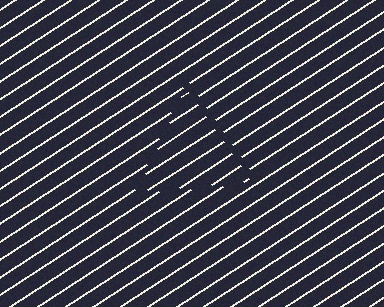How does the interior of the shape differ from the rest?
The interior of the shape contains the same grating, shifted by half a period — the contour is defined by the phase discontinuity where line-ends from the inner and outer gratings abut.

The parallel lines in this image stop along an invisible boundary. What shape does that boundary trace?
An illusory triangle. The interior of the shape contains the same grating, shifted by half a period — the contour is defined by the phase discontinuity where line-ends from the inner and outer gratings abut.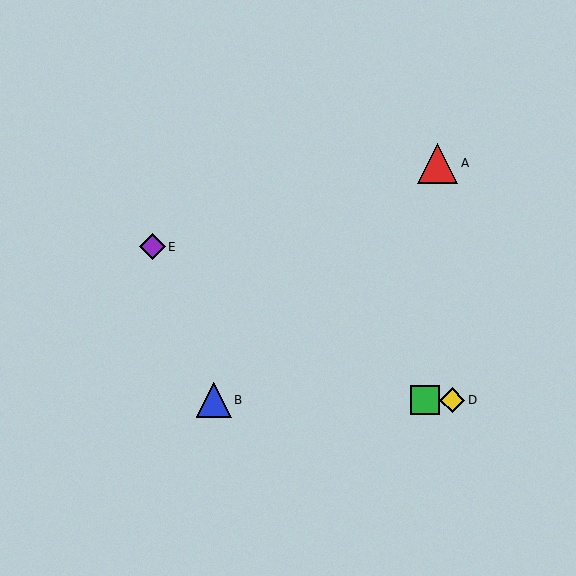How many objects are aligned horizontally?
3 objects (B, C, D) are aligned horizontally.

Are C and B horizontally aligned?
Yes, both are at y≈400.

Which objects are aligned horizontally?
Objects B, C, D are aligned horizontally.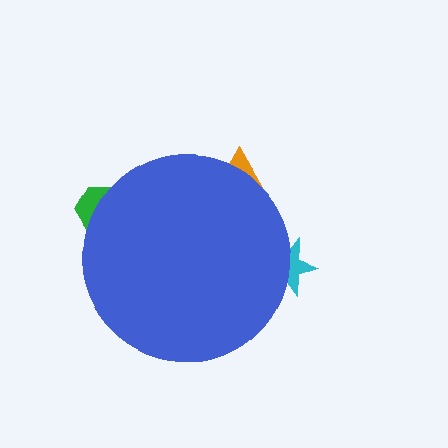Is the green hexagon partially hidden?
Yes, the green hexagon is partially hidden behind the blue circle.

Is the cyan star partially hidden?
Yes, the cyan star is partially hidden behind the blue circle.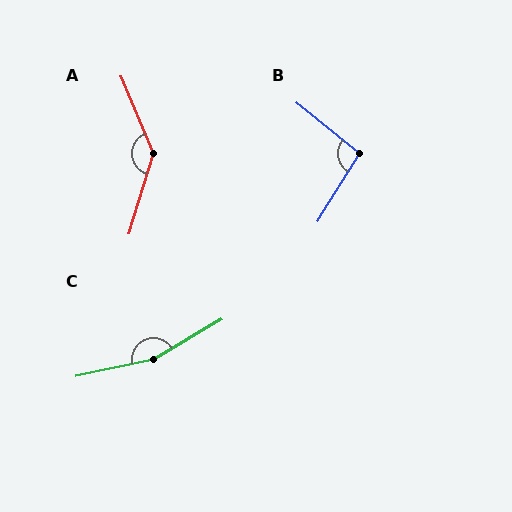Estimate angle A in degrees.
Approximately 140 degrees.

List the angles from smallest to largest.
B (97°), A (140°), C (162°).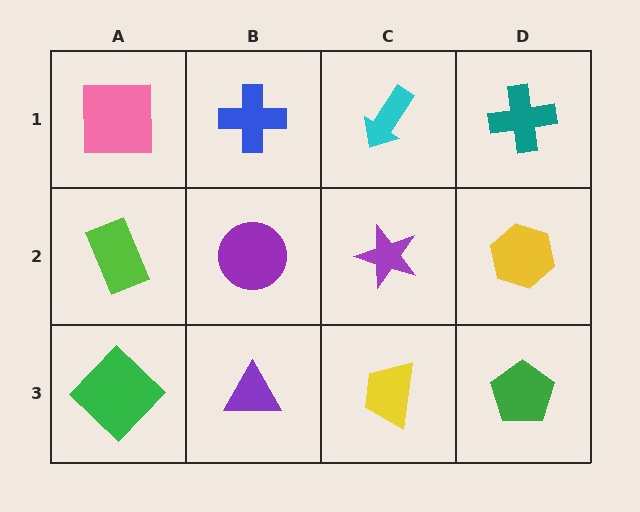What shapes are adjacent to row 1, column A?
A lime rectangle (row 2, column A), a blue cross (row 1, column B).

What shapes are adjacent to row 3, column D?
A yellow hexagon (row 2, column D), a yellow trapezoid (row 3, column C).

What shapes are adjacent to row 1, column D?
A yellow hexagon (row 2, column D), a cyan arrow (row 1, column C).